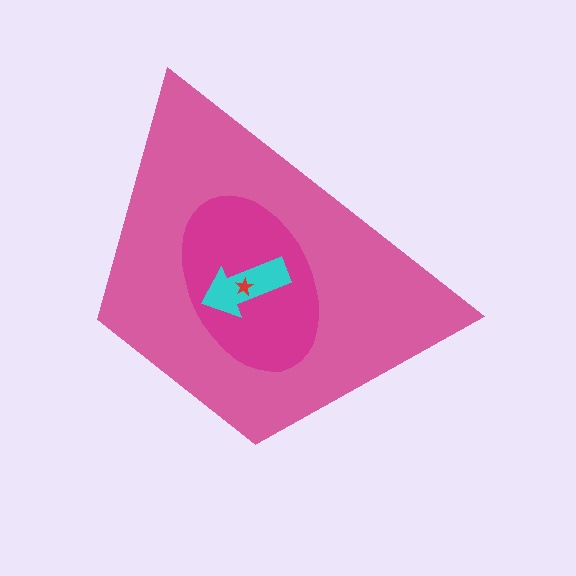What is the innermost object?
The red star.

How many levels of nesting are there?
4.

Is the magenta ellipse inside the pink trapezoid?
Yes.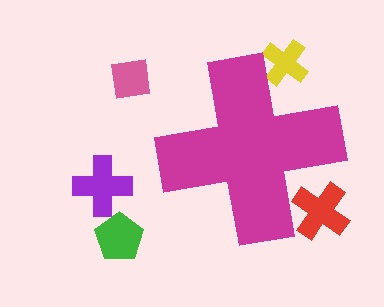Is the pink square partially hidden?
No, the pink square is fully visible.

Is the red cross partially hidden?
Yes, the red cross is partially hidden behind the magenta cross.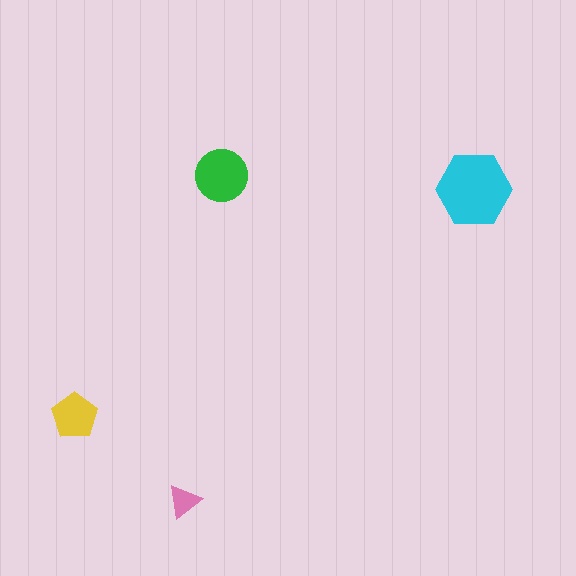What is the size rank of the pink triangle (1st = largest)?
4th.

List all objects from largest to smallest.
The cyan hexagon, the green circle, the yellow pentagon, the pink triangle.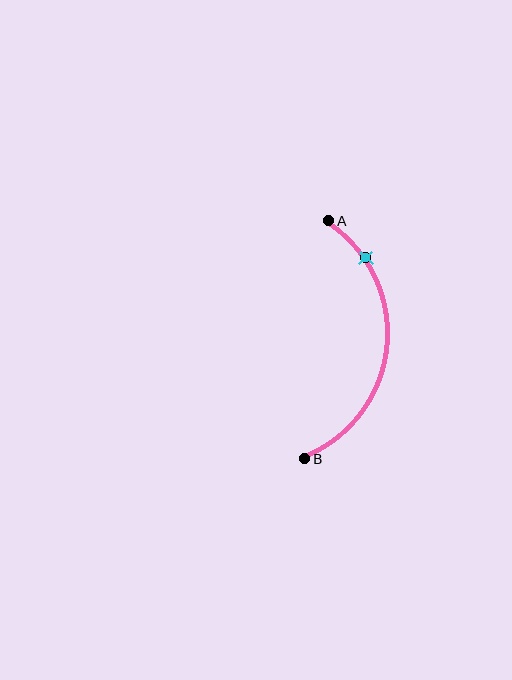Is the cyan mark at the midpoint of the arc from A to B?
No. The cyan mark lies on the arc but is closer to endpoint A. The arc midpoint would be at the point on the curve equidistant along the arc from both A and B.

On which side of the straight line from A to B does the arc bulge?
The arc bulges to the right of the straight line connecting A and B.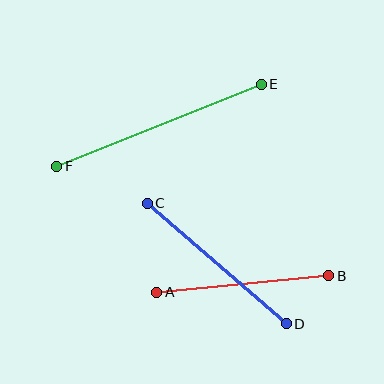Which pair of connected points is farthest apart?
Points E and F are farthest apart.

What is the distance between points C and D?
The distance is approximately 184 pixels.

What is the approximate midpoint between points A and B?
The midpoint is at approximately (243, 284) pixels.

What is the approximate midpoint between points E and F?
The midpoint is at approximately (159, 125) pixels.